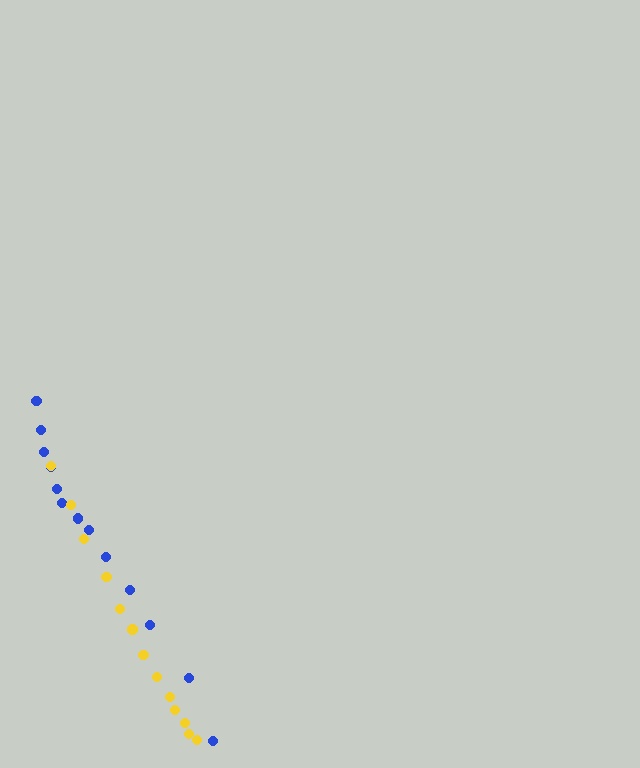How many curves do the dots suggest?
There are 2 distinct paths.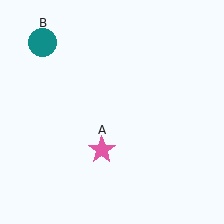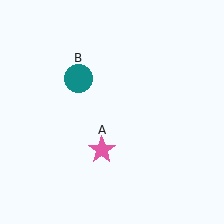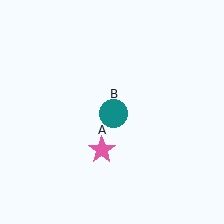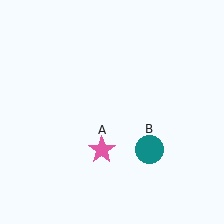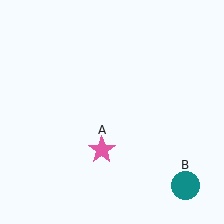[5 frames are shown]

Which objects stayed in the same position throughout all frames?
Pink star (object A) remained stationary.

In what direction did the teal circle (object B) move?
The teal circle (object B) moved down and to the right.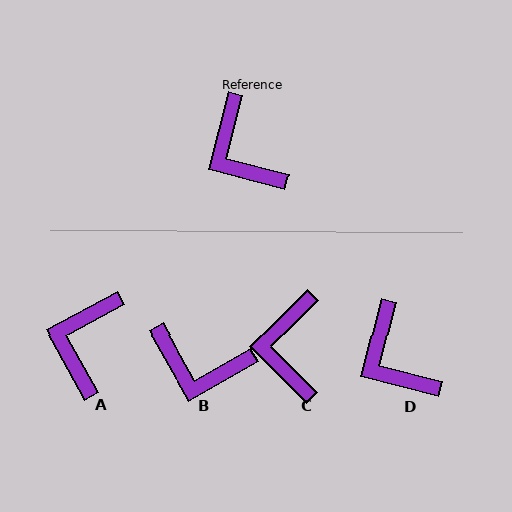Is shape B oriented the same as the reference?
No, it is off by about 44 degrees.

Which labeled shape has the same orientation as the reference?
D.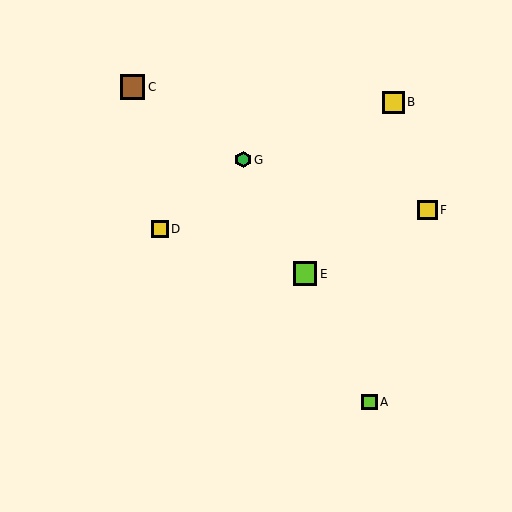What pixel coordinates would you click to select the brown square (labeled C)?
Click at (133, 87) to select the brown square C.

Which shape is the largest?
The brown square (labeled C) is the largest.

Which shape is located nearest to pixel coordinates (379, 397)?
The lime square (labeled A) at (370, 402) is nearest to that location.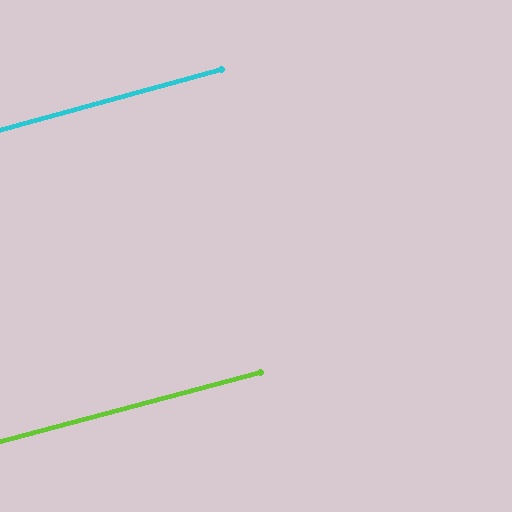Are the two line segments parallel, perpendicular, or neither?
Parallel — their directions differ by only 0.5°.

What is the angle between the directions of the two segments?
Approximately 1 degree.